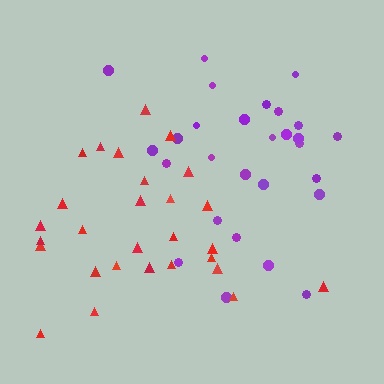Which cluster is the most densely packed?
Purple.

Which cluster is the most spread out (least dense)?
Red.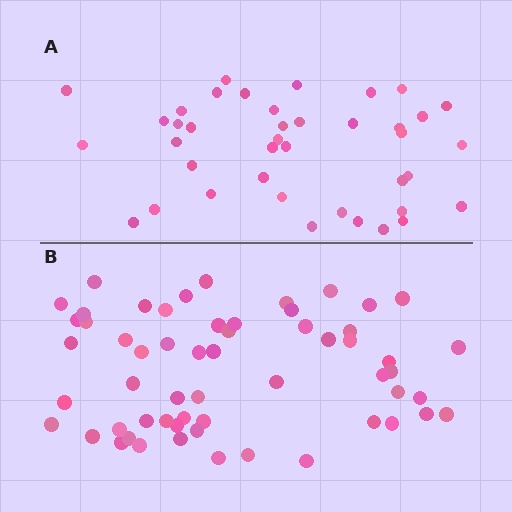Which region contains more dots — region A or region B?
Region B (the bottom region) has more dots.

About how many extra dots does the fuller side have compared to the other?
Region B has approximately 20 more dots than region A.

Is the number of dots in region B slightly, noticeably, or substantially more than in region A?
Region B has substantially more. The ratio is roughly 1.4 to 1.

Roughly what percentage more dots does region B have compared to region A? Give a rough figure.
About 45% more.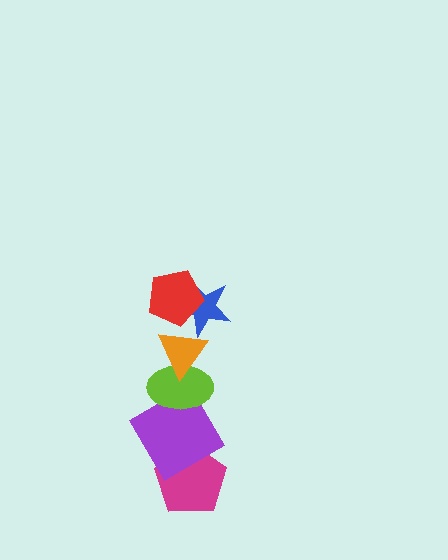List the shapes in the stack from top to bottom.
From top to bottom: the red pentagon, the blue star, the orange triangle, the lime ellipse, the purple diamond, the magenta pentagon.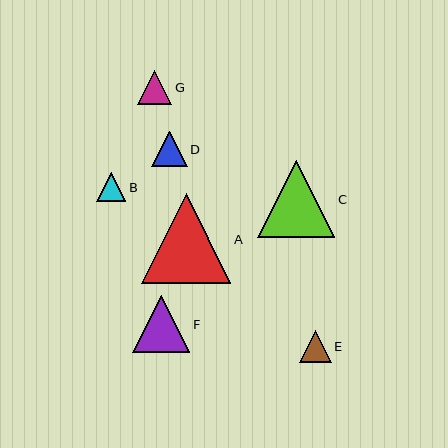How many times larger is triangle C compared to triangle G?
Triangle C is approximately 2.3 times the size of triangle G.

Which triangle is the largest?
Triangle A is the largest with a size of approximately 90 pixels.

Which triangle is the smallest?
Triangle B is the smallest with a size of approximately 29 pixels.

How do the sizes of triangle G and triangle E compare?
Triangle G and triangle E are approximately the same size.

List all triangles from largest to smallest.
From largest to smallest: A, C, F, D, G, E, B.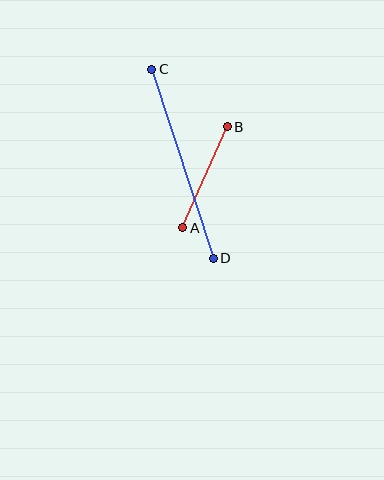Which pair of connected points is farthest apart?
Points C and D are farthest apart.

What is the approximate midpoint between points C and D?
The midpoint is at approximately (183, 164) pixels.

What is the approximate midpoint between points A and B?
The midpoint is at approximately (205, 177) pixels.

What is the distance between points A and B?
The distance is approximately 111 pixels.